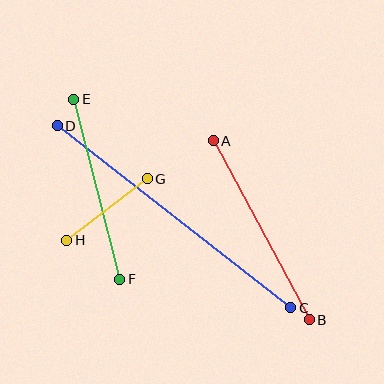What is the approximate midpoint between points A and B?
The midpoint is at approximately (261, 230) pixels.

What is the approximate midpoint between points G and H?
The midpoint is at approximately (107, 210) pixels.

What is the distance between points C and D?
The distance is approximately 297 pixels.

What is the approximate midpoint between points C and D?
The midpoint is at approximately (174, 217) pixels.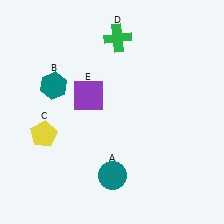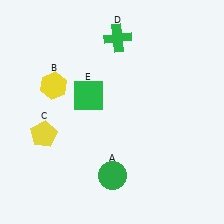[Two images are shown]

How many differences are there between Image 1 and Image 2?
There are 3 differences between the two images.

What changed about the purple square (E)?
In Image 1, E is purple. In Image 2, it changed to green.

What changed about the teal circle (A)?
In Image 1, A is teal. In Image 2, it changed to green.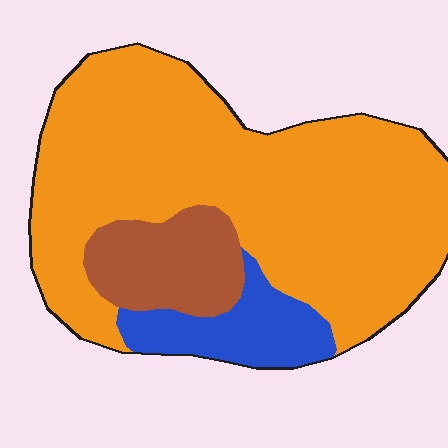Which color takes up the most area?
Orange, at roughly 75%.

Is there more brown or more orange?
Orange.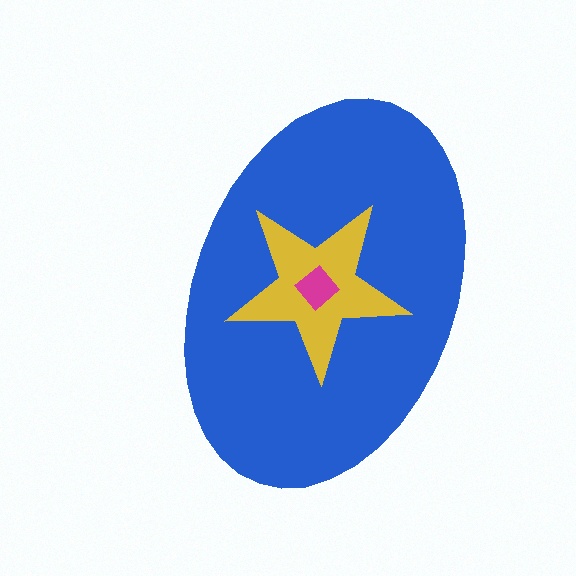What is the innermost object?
The magenta diamond.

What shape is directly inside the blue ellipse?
The yellow star.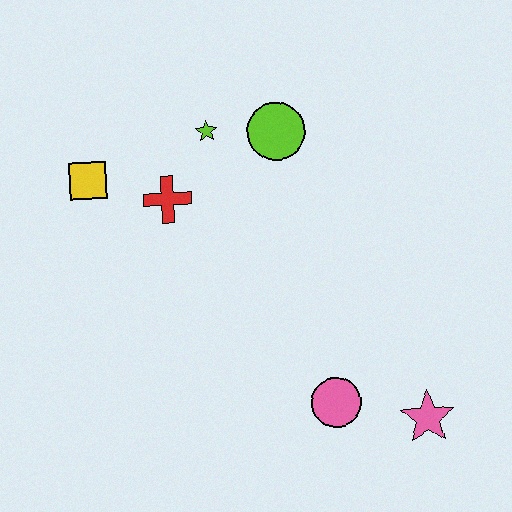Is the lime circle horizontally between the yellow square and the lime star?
No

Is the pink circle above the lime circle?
No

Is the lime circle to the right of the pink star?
No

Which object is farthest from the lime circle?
The pink star is farthest from the lime circle.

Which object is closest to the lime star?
The lime circle is closest to the lime star.